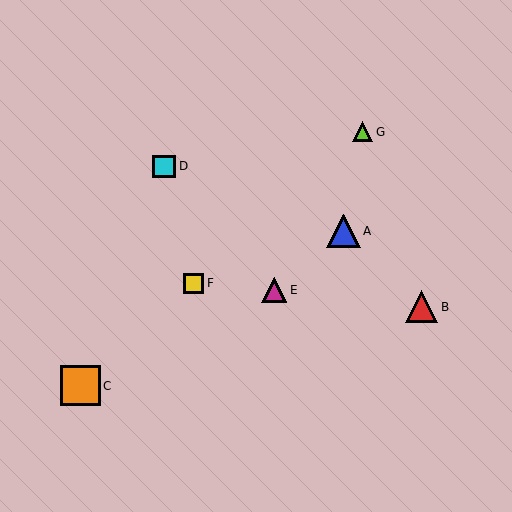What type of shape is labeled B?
Shape B is a red triangle.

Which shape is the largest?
The orange square (labeled C) is the largest.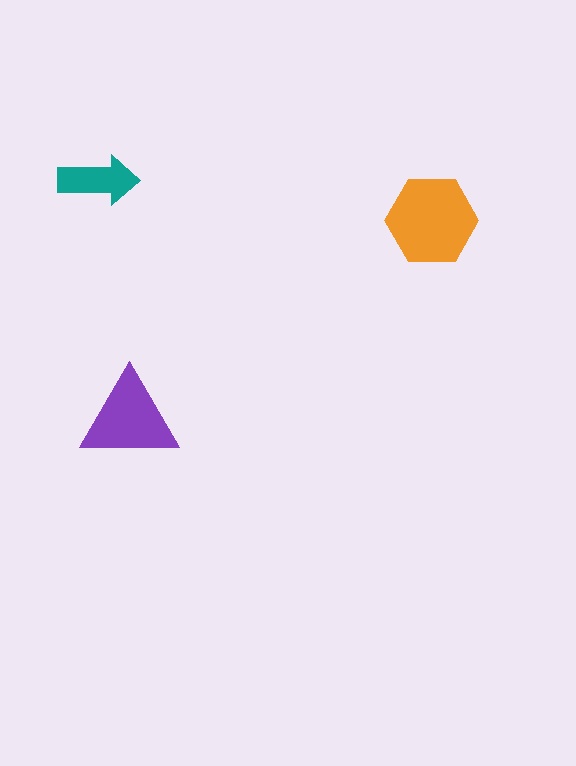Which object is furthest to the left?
The teal arrow is leftmost.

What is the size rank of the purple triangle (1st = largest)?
2nd.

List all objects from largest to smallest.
The orange hexagon, the purple triangle, the teal arrow.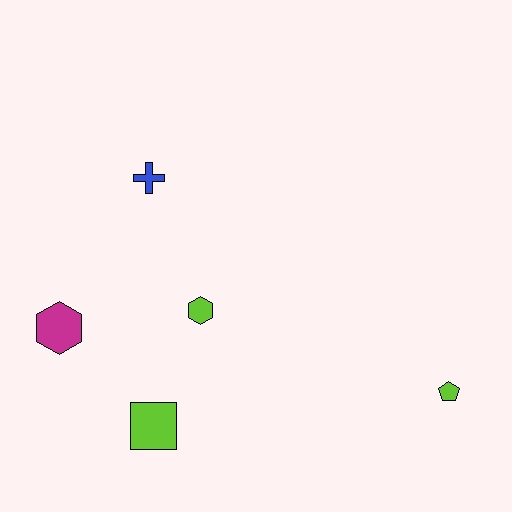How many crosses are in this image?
There is 1 cross.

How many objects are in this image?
There are 5 objects.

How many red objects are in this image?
There are no red objects.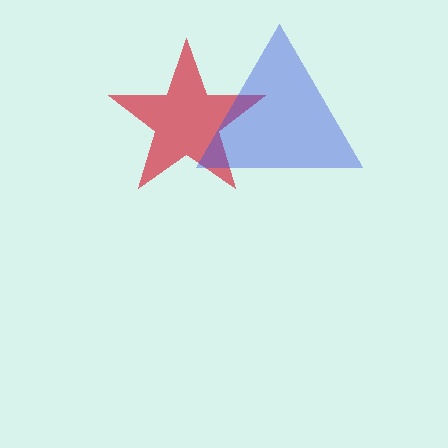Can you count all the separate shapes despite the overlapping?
Yes, there are 2 separate shapes.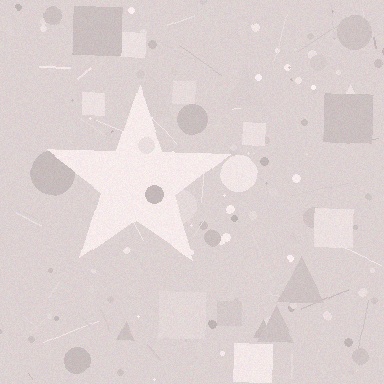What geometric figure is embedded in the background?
A star is embedded in the background.